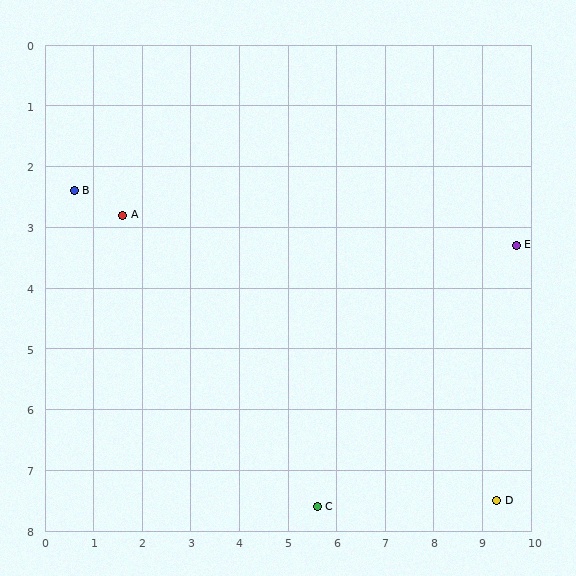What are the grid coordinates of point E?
Point E is at approximately (9.7, 3.3).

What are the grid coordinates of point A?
Point A is at approximately (1.6, 2.8).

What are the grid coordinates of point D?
Point D is at approximately (9.3, 7.5).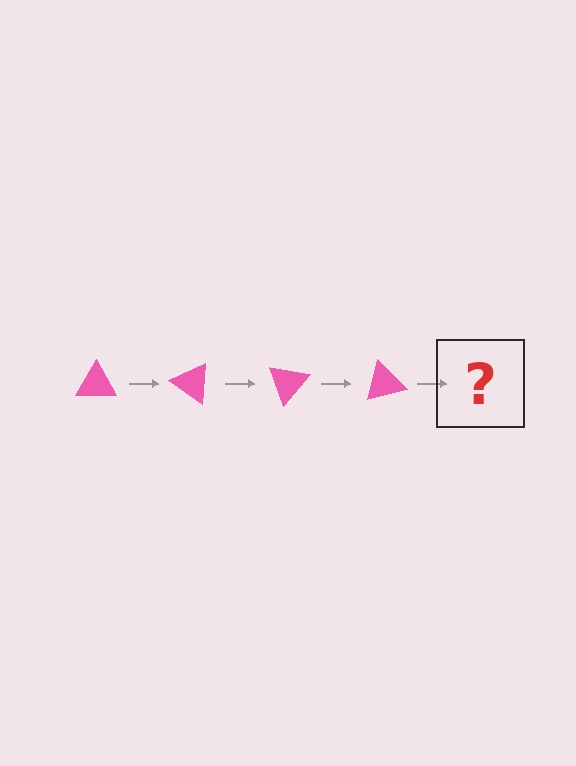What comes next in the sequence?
The next element should be a pink triangle rotated 140 degrees.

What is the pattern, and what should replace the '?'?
The pattern is that the triangle rotates 35 degrees each step. The '?' should be a pink triangle rotated 140 degrees.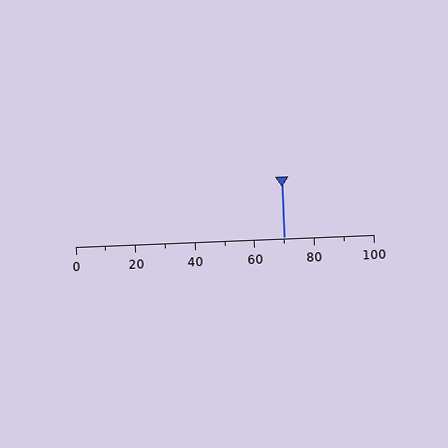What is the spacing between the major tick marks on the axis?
The major ticks are spaced 20 apart.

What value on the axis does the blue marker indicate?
The marker indicates approximately 70.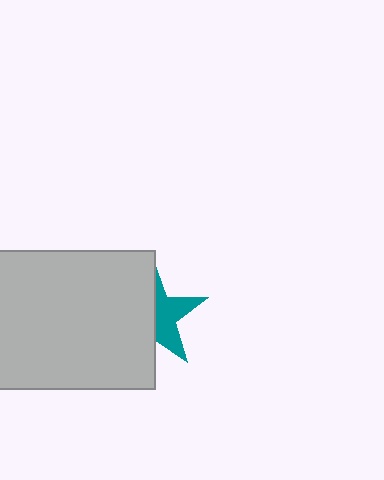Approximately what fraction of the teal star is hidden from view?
Roughly 55% of the teal star is hidden behind the light gray rectangle.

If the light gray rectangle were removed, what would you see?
You would see the complete teal star.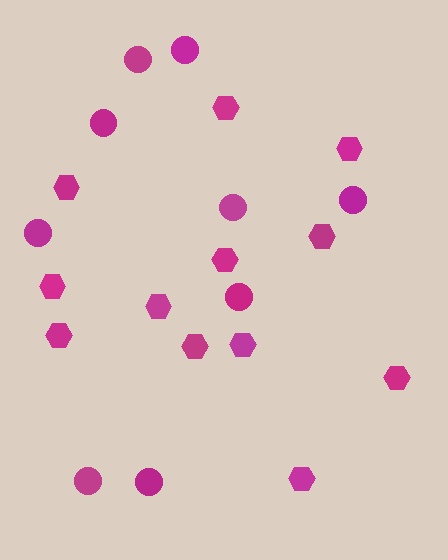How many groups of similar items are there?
There are 2 groups: one group of hexagons (12) and one group of circles (9).